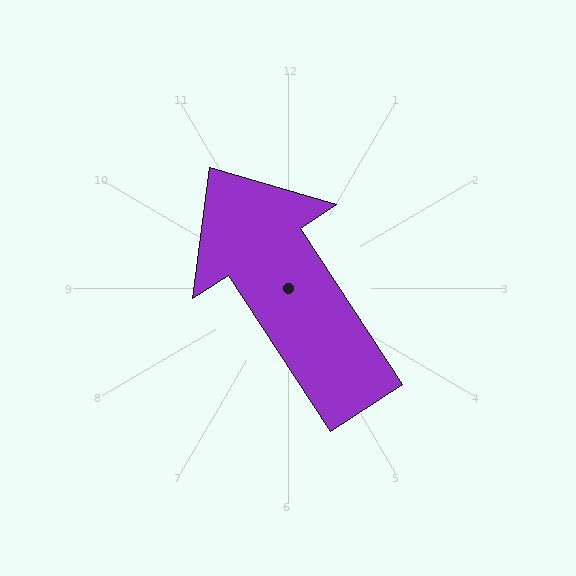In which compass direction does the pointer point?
Northwest.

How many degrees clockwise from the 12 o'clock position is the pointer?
Approximately 327 degrees.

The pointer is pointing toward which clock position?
Roughly 11 o'clock.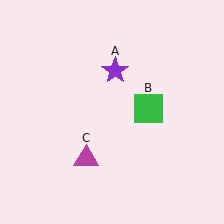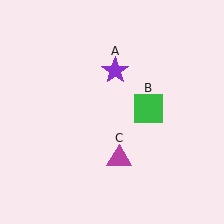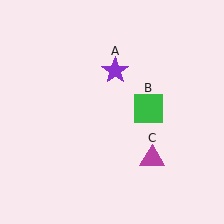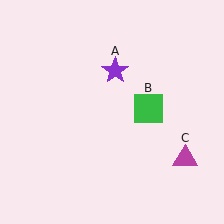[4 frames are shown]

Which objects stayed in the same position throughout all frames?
Purple star (object A) and green square (object B) remained stationary.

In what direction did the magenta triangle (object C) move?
The magenta triangle (object C) moved right.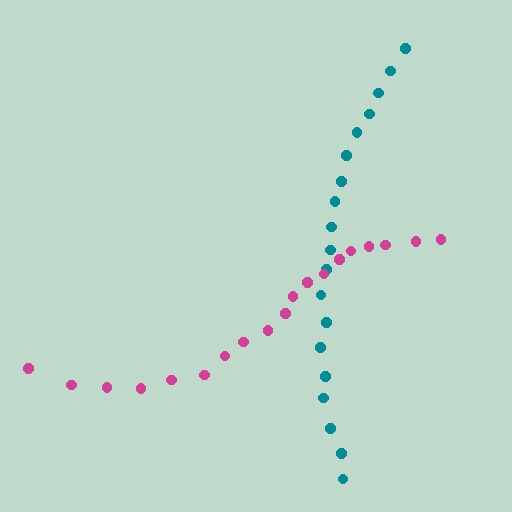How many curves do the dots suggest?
There are 2 distinct paths.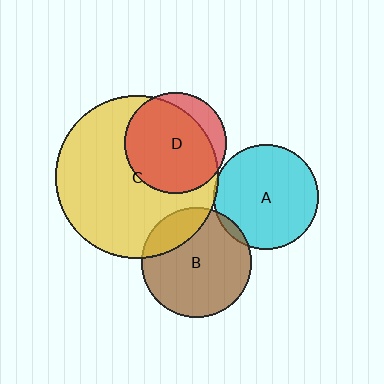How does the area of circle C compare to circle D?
Approximately 2.6 times.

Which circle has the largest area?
Circle C (yellow).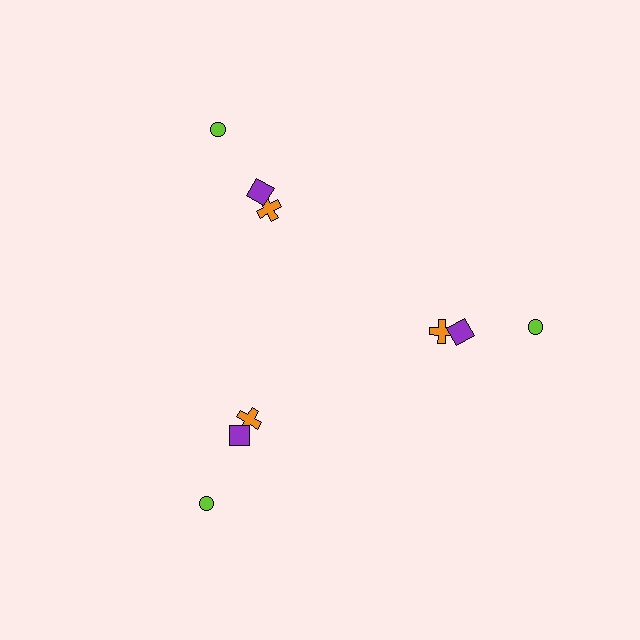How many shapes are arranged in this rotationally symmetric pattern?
There are 9 shapes, arranged in 3 groups of 3.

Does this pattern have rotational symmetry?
Yes, this pattern has 3-fold rotational symmetry. It looks the same after rotating 120 degrees around the center.